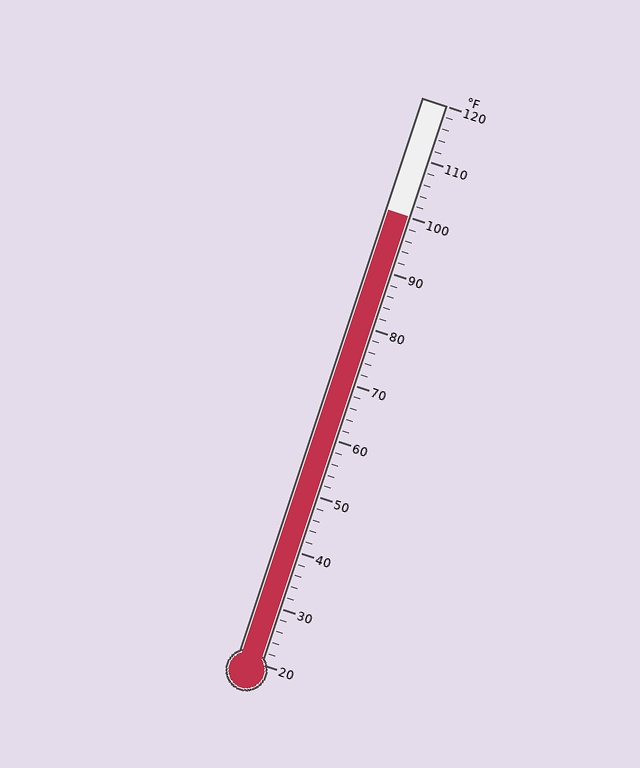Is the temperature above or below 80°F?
The temperature is above 80°F.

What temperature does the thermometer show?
The thermometer shows approximately 100°F.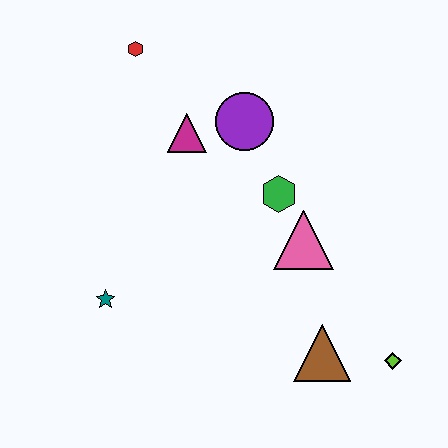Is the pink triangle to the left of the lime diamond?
Yes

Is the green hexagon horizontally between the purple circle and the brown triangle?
Yes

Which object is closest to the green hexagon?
The pink triangle is closest to the green hexagon.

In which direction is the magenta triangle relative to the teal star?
The magenta triangle is above the teal star.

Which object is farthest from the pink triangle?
The red hexagon is farthest from the pink triangle.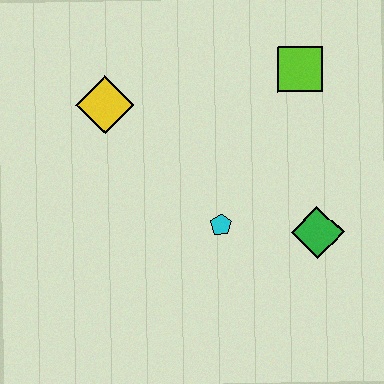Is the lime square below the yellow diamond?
No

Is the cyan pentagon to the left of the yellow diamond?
No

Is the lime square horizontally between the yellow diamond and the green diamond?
Yes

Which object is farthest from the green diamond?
The yellow diamond is farthest from the green diamond.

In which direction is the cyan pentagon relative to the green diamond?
The cyan pentagon is to the left of the green diamond.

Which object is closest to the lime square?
The green diamond is closest to the lime square.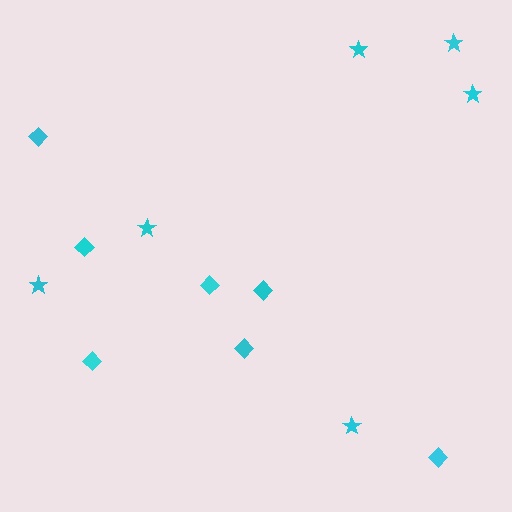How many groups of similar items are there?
There are 2 groups: one group of diamonds (7) and one group of stars (6).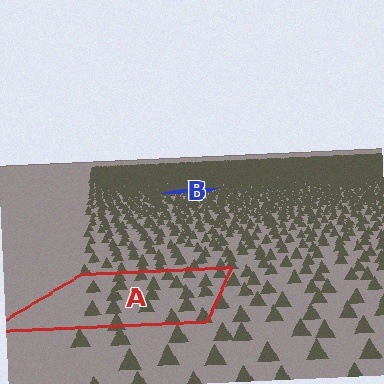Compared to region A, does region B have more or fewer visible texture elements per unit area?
Region B has more texture elements per unit area — they are packed more densely because it is farther away.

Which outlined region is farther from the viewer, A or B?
Region B is farther from the viewer — the texture elements inside it appear smaller and more densely packed.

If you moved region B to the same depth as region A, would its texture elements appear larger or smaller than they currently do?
They would appear larger. At a closer depth, the same texture elements are projected at a bigger on-screen size.